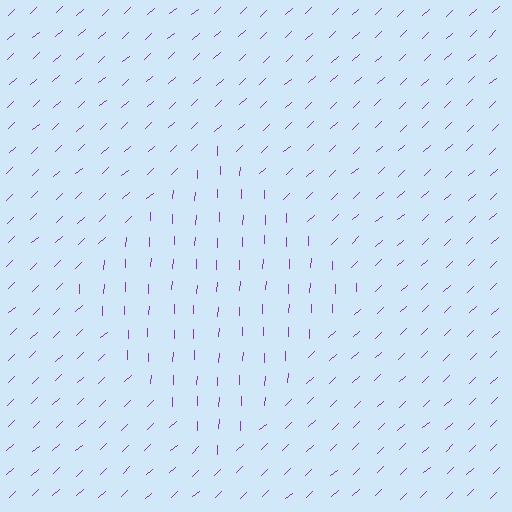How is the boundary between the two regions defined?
The boundary is defined purely by a change in line orientation (approximately 45 degrees difference). All lines are the same color and thickness.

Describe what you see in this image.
The image is filled with small purple line segments. A diamond region in the image has lines oriented differently from the surrounding lines, creating a visible texture boundary.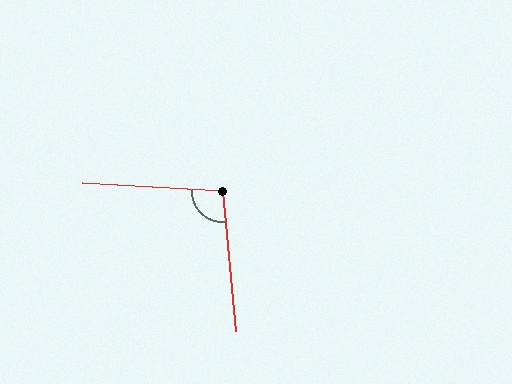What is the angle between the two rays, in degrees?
Approximately 98 degrees.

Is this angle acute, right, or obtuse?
It is obtuse.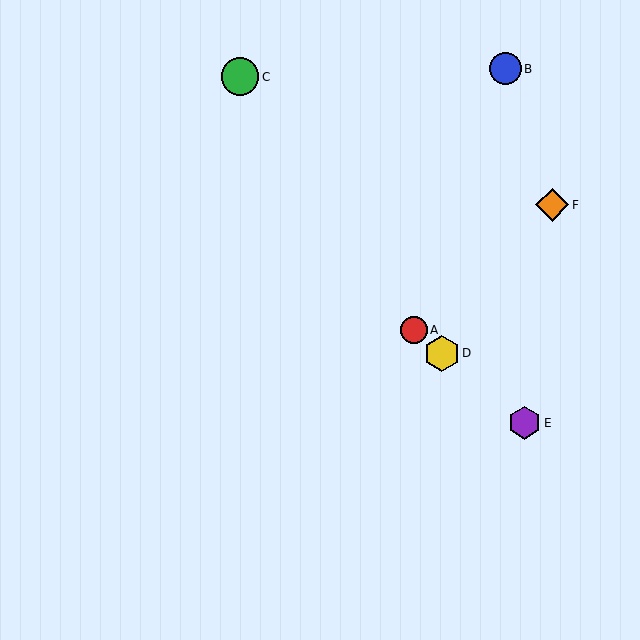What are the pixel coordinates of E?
Object E is at (524, 423).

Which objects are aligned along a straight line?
Objects A, D, E are aligned along a straight line.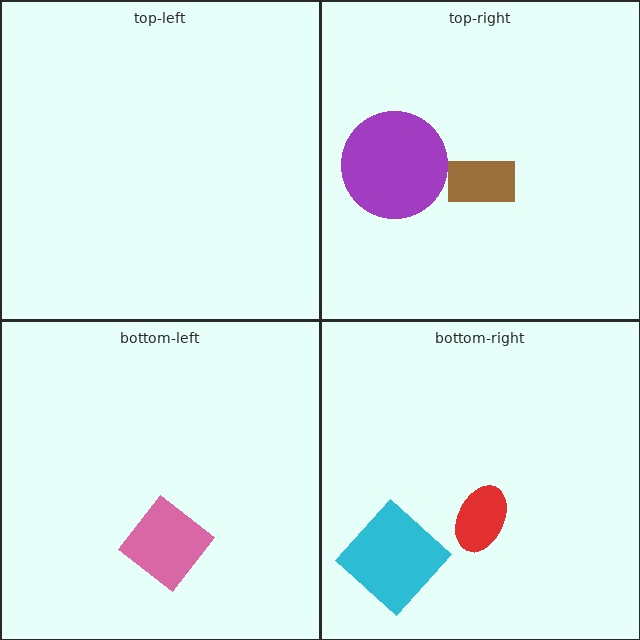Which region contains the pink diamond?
The bottom-left region.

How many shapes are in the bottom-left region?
1.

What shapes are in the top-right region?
The brown rectangle, the purple circle.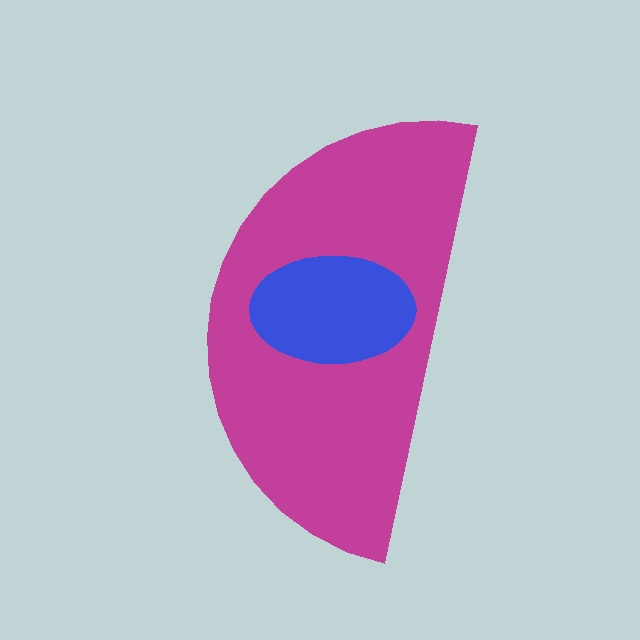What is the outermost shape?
The magenta semicircle.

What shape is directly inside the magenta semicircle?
The blue ellipse.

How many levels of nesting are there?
2.